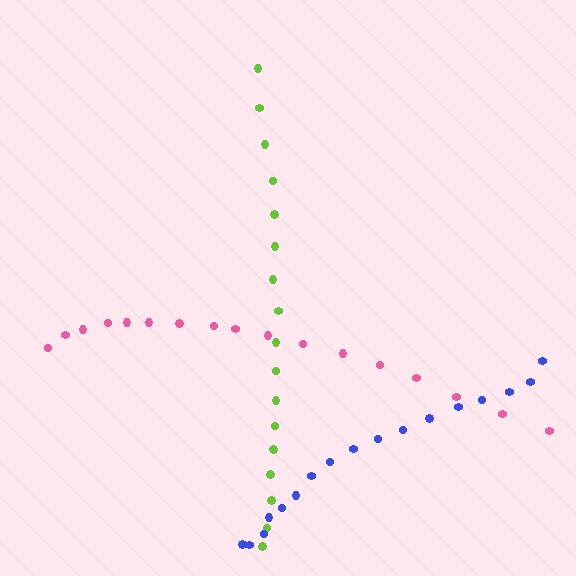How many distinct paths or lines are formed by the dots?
There are 3 distinct paths.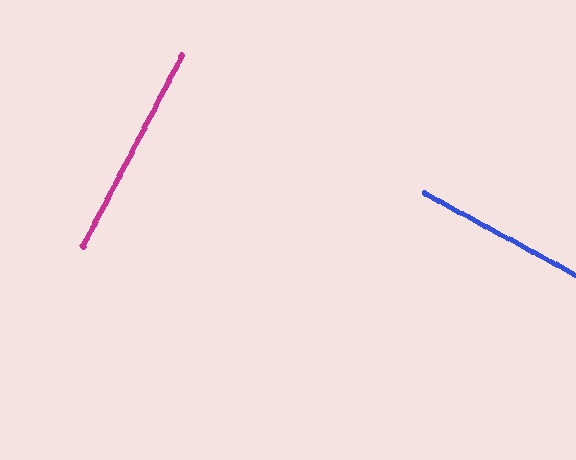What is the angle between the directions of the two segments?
Approximately 89 degrees.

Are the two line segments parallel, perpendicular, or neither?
Perpendicular — they meet at approximately 89°.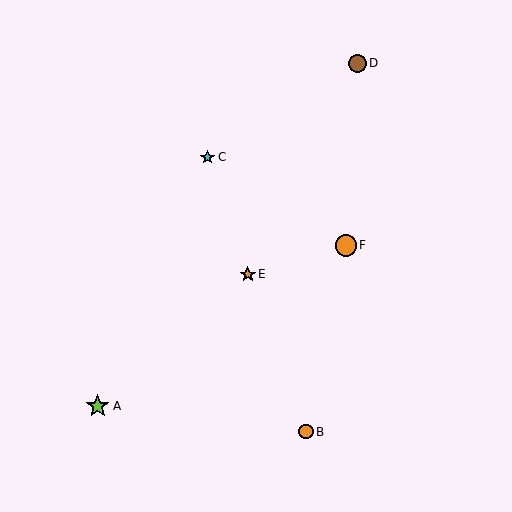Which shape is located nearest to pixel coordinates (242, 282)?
The orange star (labeled E) at (248, 274) is nearest to that location.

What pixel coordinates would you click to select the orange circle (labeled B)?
Click at (306, 432) to select the orange circle B.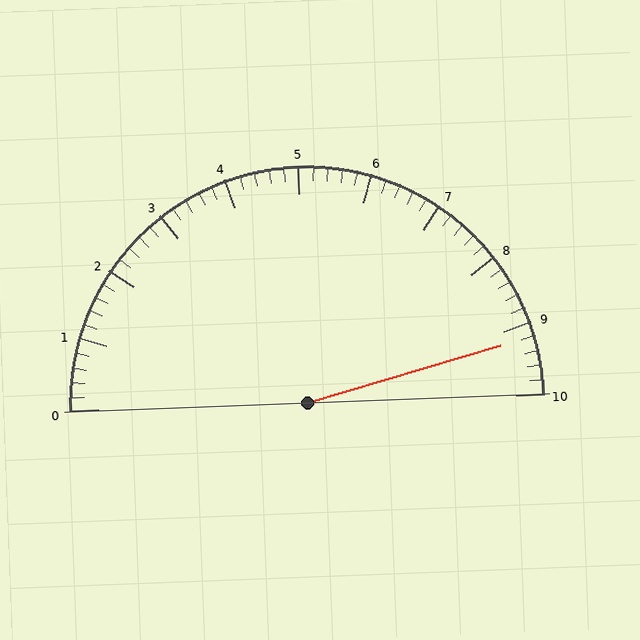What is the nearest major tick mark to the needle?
The nearest major tick mark is 9.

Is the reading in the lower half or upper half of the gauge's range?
The reading is in the upper half of the range (0 to 10).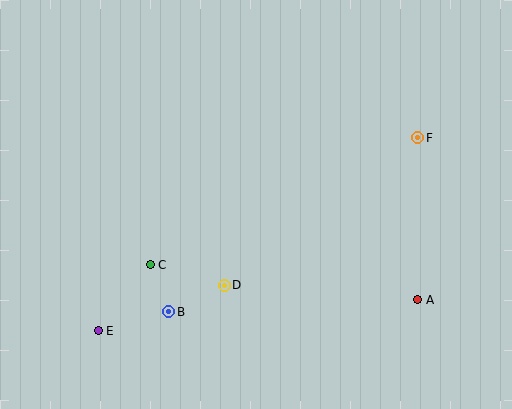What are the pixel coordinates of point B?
Point B is at (169, 312).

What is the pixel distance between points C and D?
The distance between C and D is 77 pixels.